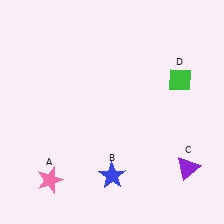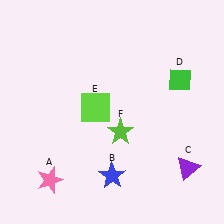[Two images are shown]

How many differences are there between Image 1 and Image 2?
There are 2 differences between the two images.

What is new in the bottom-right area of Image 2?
A lime star (F) was added in the bottom-right area of Image 2.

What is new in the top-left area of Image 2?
A lime square (E) was added in the top-left area of Image 2.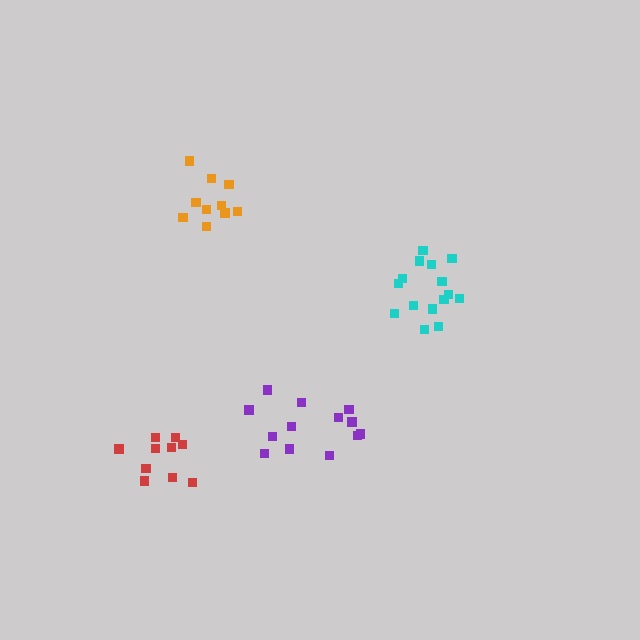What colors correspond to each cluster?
The clusters are colored: purple, orange, red, cyan.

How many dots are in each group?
Group 1: 13 dots, Group 2: 10 dots, Group 3: 10 dots, Group 4: 15 dots (48 total).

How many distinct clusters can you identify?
There are 4 distinct clusters.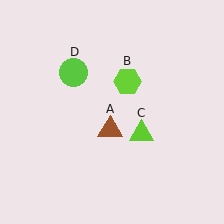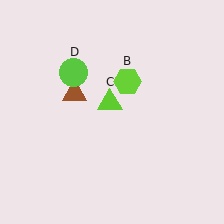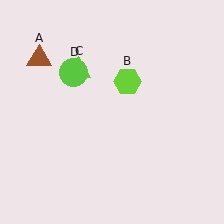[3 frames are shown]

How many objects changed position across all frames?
2 objects changed position: brown triangle (object A), lime triangle (object C).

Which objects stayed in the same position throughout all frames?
Lime hexagon (object B) and lime circle (object D) remained stationary.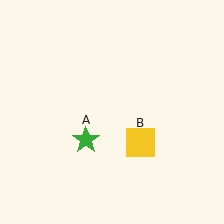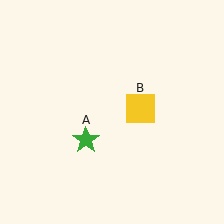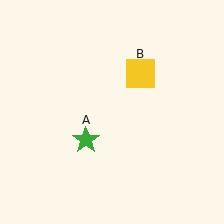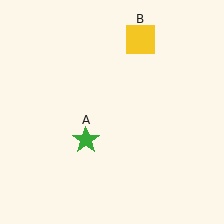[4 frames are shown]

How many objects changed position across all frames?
1 object changed position: yellow square (object B).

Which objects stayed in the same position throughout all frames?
Green star (object A) remained stationary.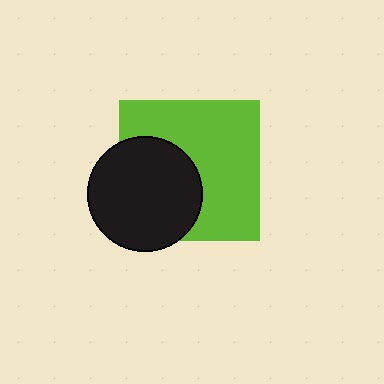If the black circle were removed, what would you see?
You would see the complete lime square.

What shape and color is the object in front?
The object in front is a black circle.